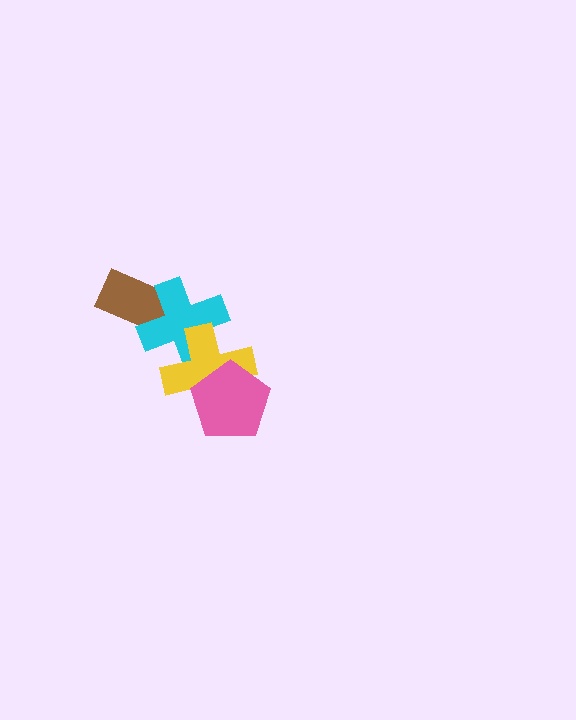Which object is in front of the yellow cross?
The pink pentagon is in front of the yellow cross.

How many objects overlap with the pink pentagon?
1 object overlaps with the pink pentagon.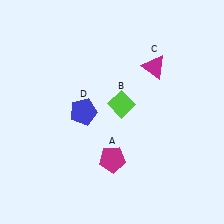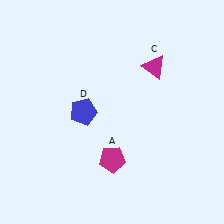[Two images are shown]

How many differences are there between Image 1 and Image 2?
There is 1 difference between the two images.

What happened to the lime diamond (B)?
The lime diamond (B) was removed in Image 2. It was in the top-right area of Image 1.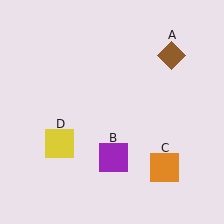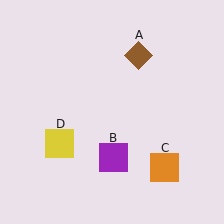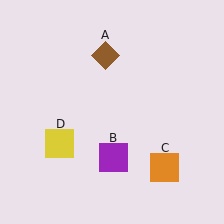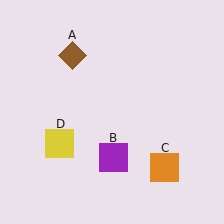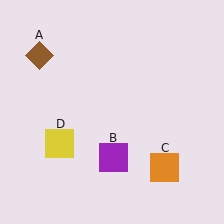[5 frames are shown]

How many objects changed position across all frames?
1 object changed position: brown diamond (object A).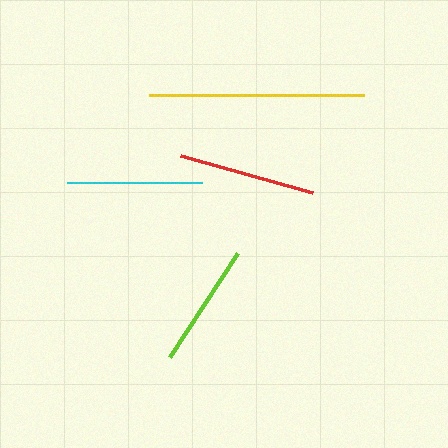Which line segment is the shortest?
The lime line is the shortest at approximately 125 pixels.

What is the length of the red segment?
The red segment is approximately 138 pixels long.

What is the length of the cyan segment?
The cyan segment is approximately 135 pixels long.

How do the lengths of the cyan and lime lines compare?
The cyan and lime lines are approximately the same length.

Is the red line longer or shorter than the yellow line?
The yellow line is longer than the red line.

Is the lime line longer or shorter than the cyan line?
The cyan line is longer than the lime line.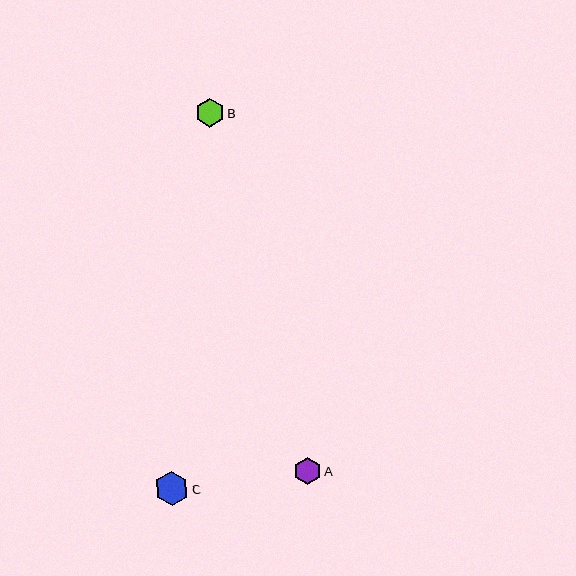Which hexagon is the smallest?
Hexagon A is the smallest with a size of approximately 27 pixels.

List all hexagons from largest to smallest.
From largest to smallest: C, B, A.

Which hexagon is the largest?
Hexagon C is the largest with a size of approximately 35 pixels.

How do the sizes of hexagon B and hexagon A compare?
Hexagon B and hexagon A are approximately the same size.